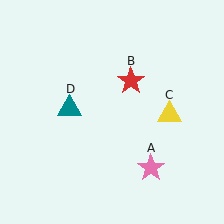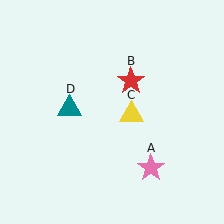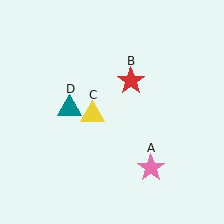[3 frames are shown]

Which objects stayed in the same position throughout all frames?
Pink star (object A) and red star (object B) and teal triangle (object D) remained stationary.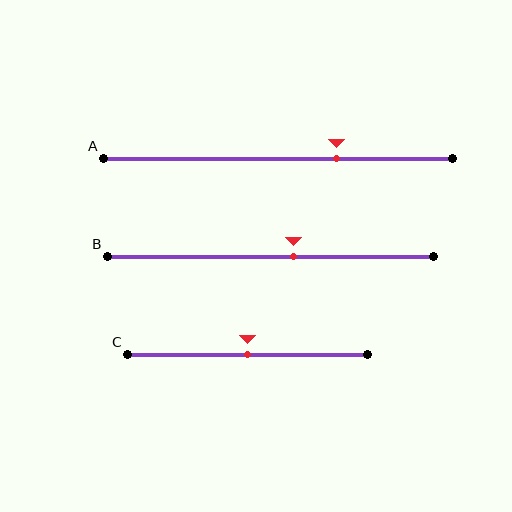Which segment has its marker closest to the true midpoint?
Segment C has its marker closest to the true midpoint.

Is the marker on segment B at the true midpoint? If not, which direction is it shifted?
No, the marker on segment B is shifted to the right by about 7% of the segment length.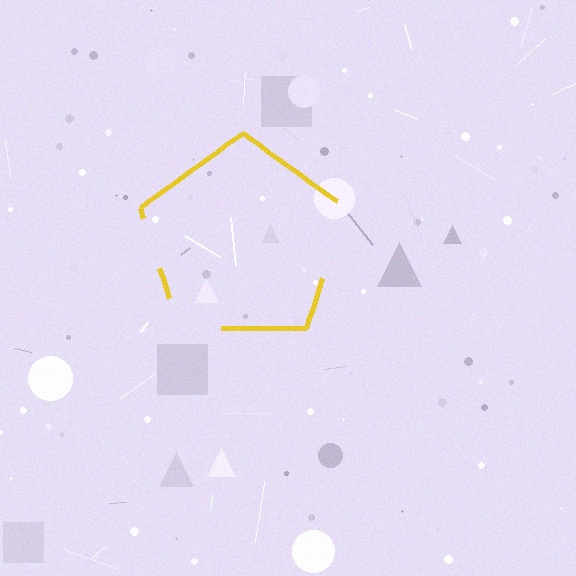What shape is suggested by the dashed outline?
The dashed outline suggests a pentagon.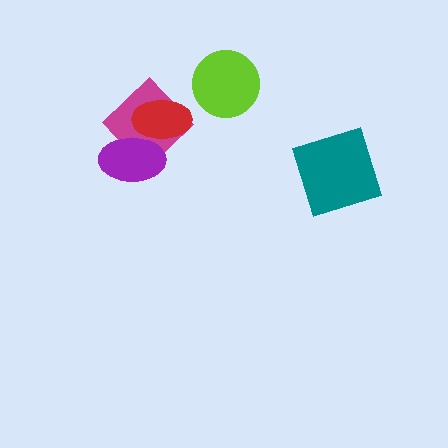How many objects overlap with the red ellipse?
2 objects overlap with the red ellipse.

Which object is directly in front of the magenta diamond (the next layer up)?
The red ellipse is directly in front of the magenta diamond.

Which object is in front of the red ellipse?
The purple ellipse is in front of the red ellipse.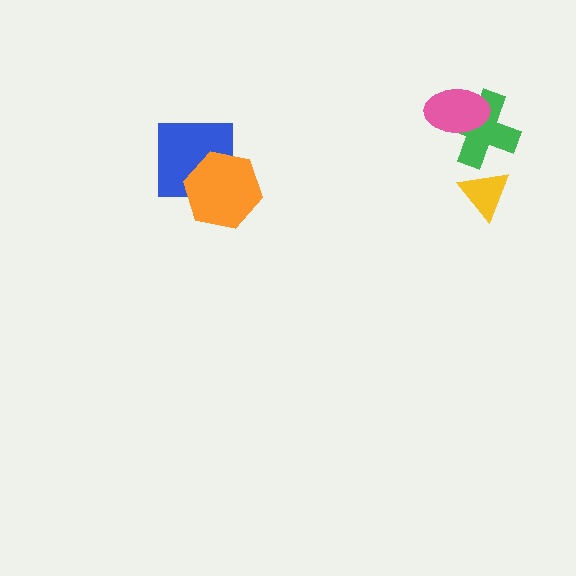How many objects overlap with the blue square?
1 object overlaps with the blue square.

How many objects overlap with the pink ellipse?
1 object overlaps with the pink ellipse.